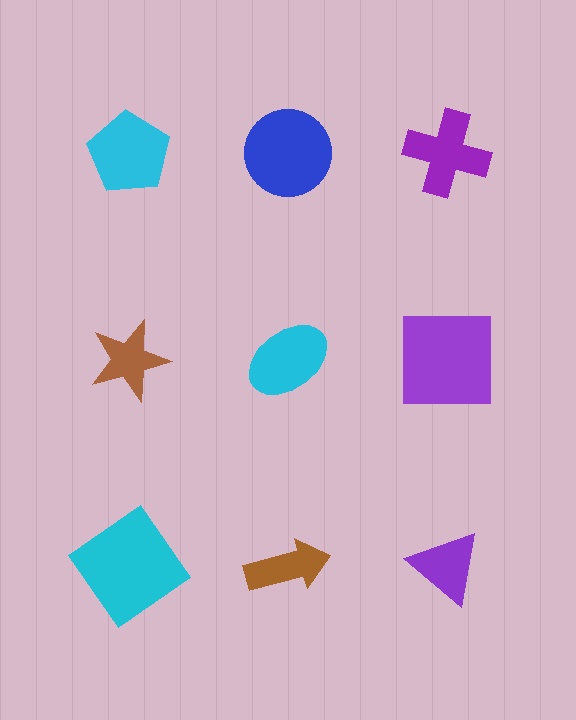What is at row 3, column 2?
A brown arrow.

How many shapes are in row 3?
3 shapes.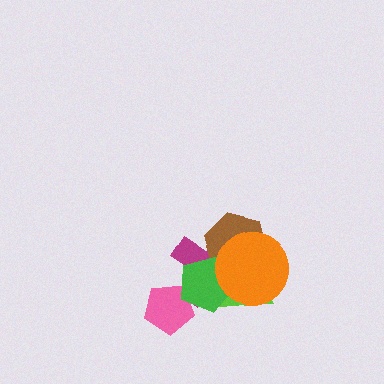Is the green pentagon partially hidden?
Yes, it is partially covered by another shape.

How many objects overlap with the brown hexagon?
4 objects overlap with the brown hexagon.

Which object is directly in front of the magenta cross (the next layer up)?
The brown hexagon is directly in front of the magenta cross.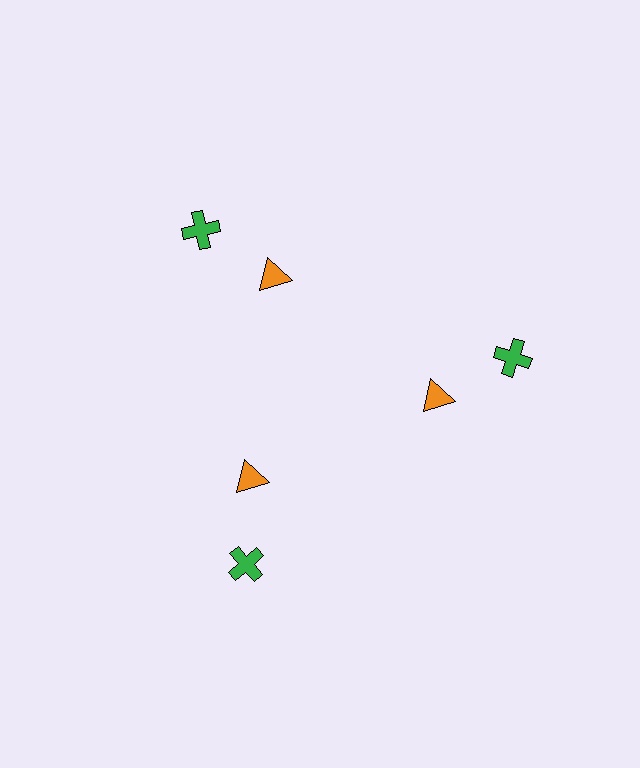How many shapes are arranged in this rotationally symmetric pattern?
There are 6 shapes, arranged in 3 groups of 2.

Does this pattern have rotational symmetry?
Yes, this pattern has 3-fold rotational symmetry. It looks the same after rotating 120 degrees around the center.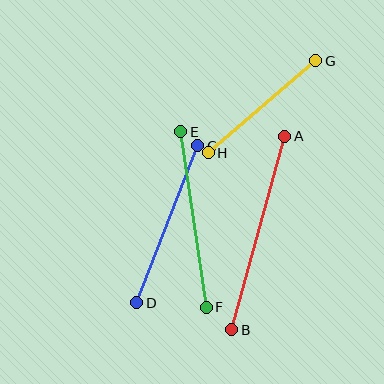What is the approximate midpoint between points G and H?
The midpoint is at approximately (262, 107) pixels.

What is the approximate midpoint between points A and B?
The midpoint is at approximately (258, 233) pixels.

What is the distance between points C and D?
The distance is approximately 168 pixels.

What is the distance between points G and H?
The distance is approximately 141 pixels.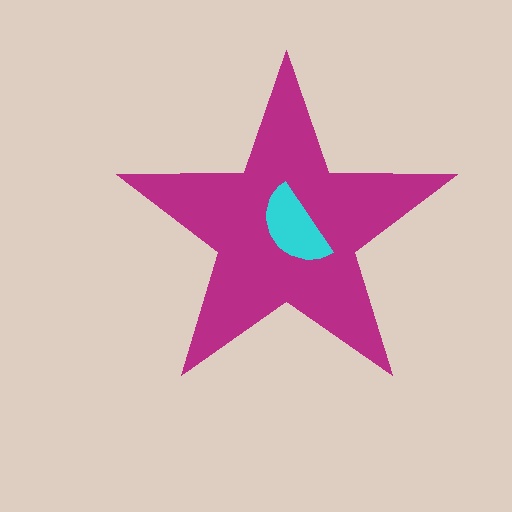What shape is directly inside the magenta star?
The cyan semicircle.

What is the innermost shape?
The cyan semicircle.